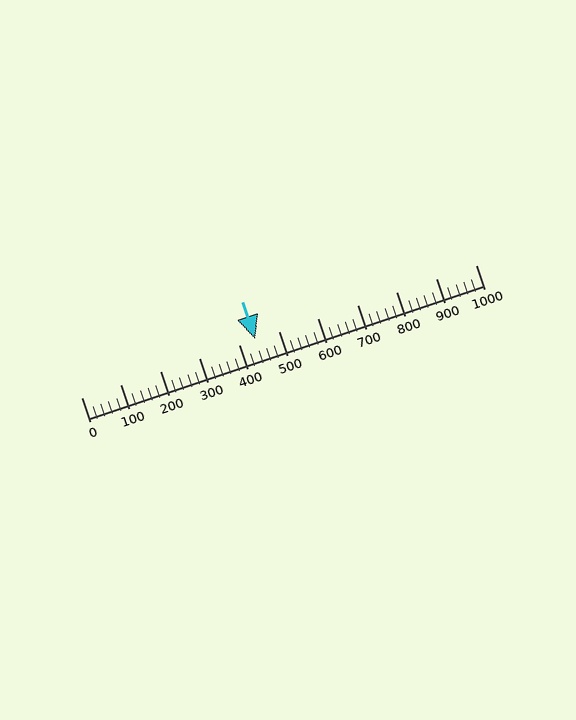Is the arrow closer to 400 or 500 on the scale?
The arrow is closer to 400.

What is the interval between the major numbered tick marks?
The major tick marks are spaced 100 units apart.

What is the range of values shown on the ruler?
The ruler shows values from 0 to 1000.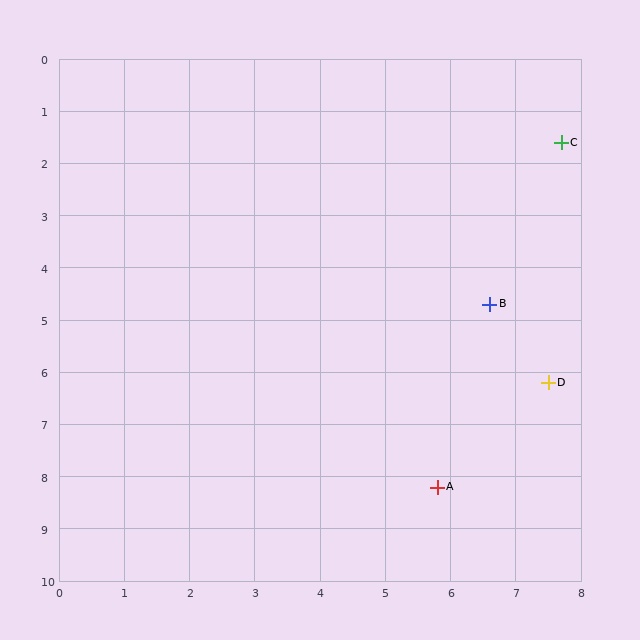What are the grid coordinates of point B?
Point B is at approximately (6.6, 4.7).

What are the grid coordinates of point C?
Point C is at approximately (7.7, 1.6).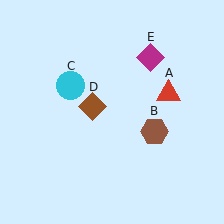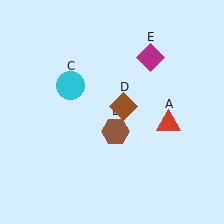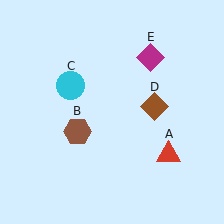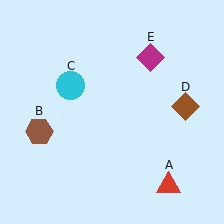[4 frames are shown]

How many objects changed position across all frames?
3 objects changed position: red triangle (object A), brown hexagon (object B), brown diamond (object D).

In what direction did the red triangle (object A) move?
The red triangle (object A) moved down.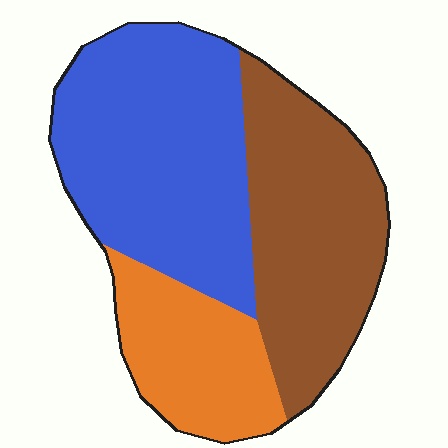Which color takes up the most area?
Blue, at roughly 45%.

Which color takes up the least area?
Orange, at roughly 20%.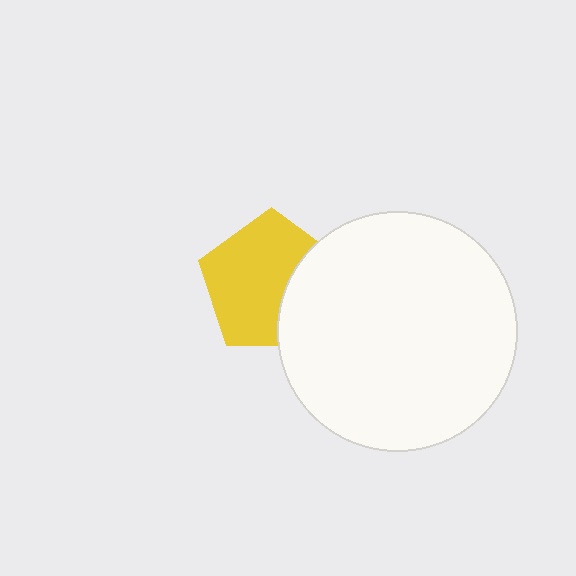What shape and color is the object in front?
The object in front is a white circle.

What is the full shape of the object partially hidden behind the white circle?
The partially hidden object is a yellow pentagon.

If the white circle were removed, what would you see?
You would see the complete yellow pentagon.